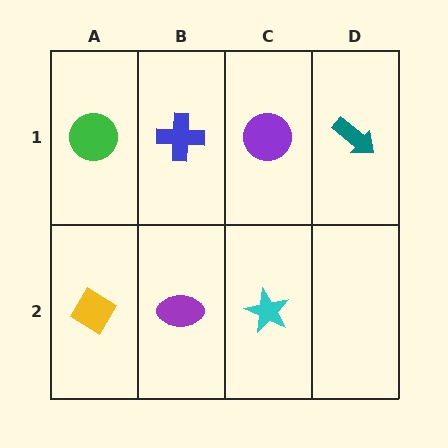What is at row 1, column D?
A teal arrow.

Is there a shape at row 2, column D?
No, that cell is empty.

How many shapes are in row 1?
4 shapes.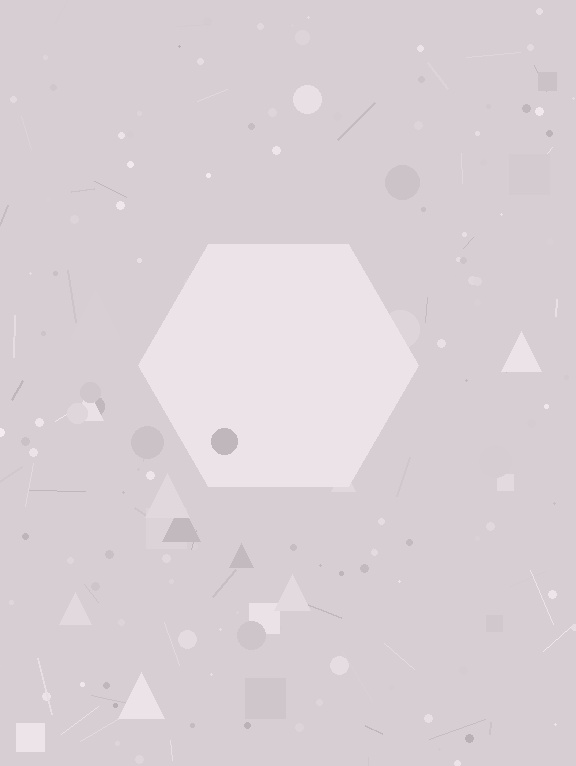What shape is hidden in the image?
A hexagon is hidden in the image.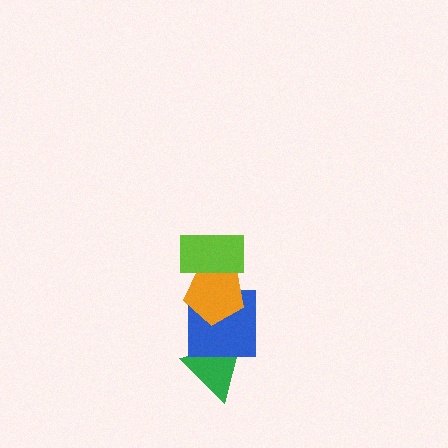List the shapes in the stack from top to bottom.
From top to bottom: the lime rectangle, the orange pentagon, the blue square, the green triangle.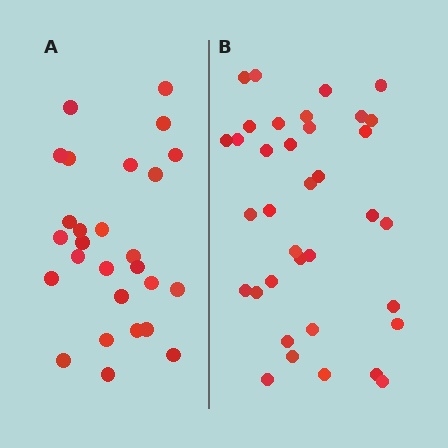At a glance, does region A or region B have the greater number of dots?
Region B (the right region) has more dots.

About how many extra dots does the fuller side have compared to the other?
Region B has roughly 8 or so more dots than region A.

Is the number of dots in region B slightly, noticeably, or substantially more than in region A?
Region B has noticeably more, but not dramatically so. The ratio is roughly 1.3 to 1.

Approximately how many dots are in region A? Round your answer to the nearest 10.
About 30 dots. (The exact count is 27, which rounds to 30.)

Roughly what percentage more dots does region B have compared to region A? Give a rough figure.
About 35% more.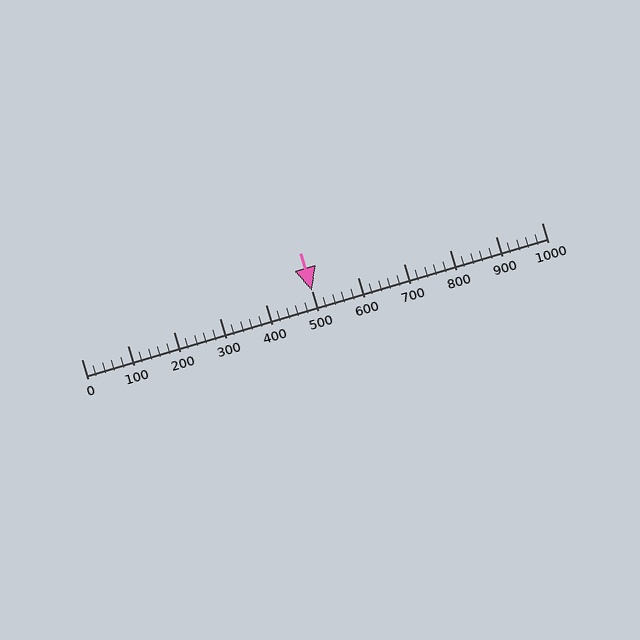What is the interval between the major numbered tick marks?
The major tick marks are spaced 100 units apart.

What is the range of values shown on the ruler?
The ruler shows values from 0 to 1000.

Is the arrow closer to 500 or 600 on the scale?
The arrow is closer to 500.